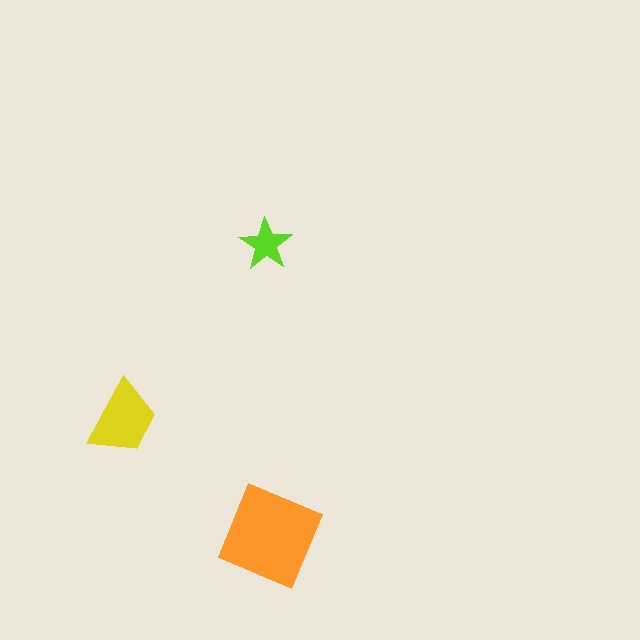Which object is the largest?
The orange diamond.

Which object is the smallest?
The lime star.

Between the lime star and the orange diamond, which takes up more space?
The orange diamond.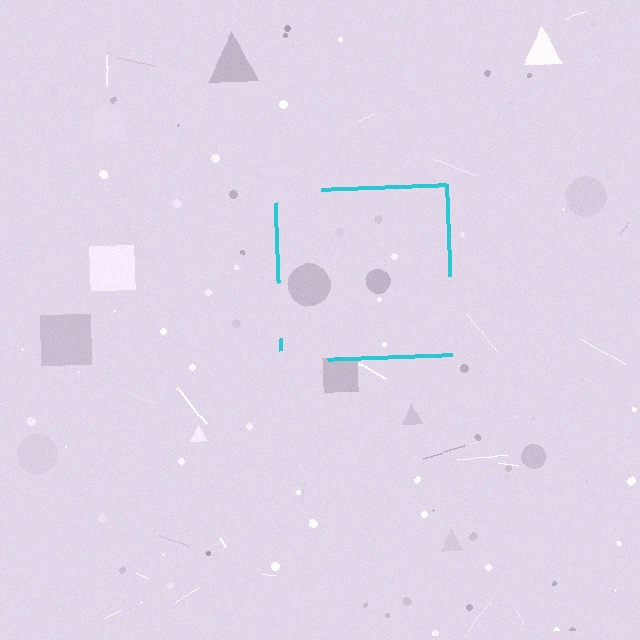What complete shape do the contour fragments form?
The contour fragments form a square.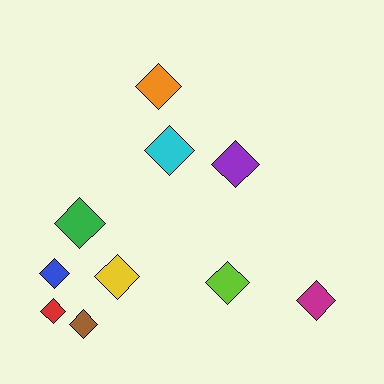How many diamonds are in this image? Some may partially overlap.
There are 10 diamonds.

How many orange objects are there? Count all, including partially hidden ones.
There is 1 orange object.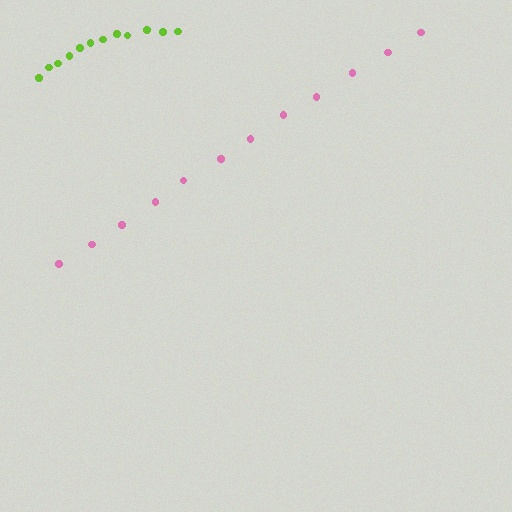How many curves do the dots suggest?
There are 2 distinct paths.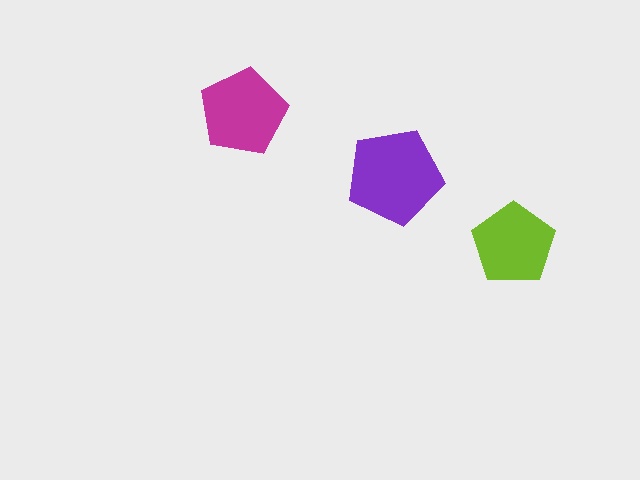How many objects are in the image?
There are 3 objects in the image.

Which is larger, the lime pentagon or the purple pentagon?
The purple one.